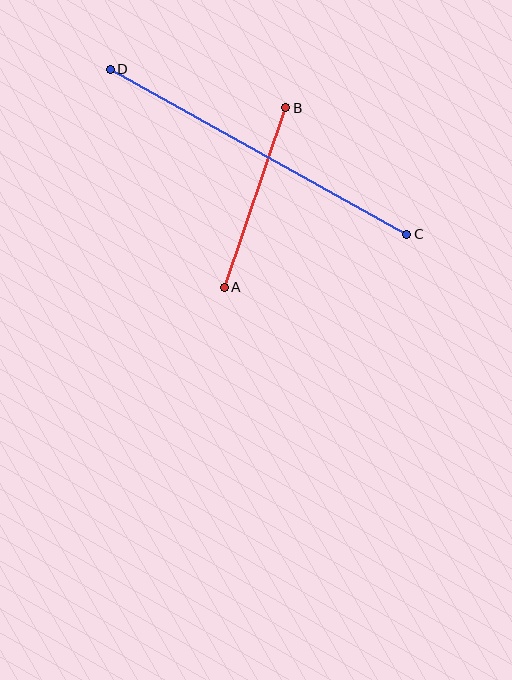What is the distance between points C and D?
The distance is approximately 339 pixels.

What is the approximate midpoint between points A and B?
The midpoint is at approximately (255, 198) pixels.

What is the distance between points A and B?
The distance is approximately 190 pixels.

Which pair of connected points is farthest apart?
Points C and D are farthest apart.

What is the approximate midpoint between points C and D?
The midpoint is at approximately (259, 152) pixels.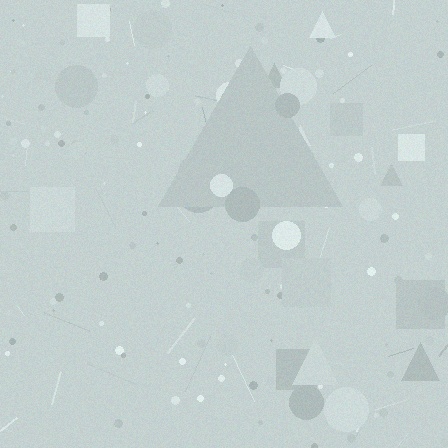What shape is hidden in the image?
A triangle is hidden in the image.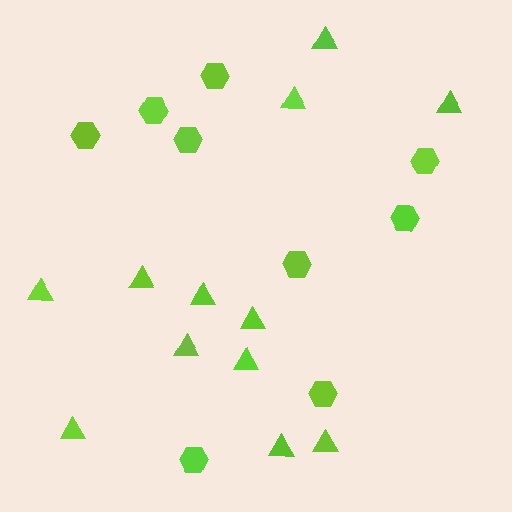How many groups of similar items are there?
There are 2 groups: one group of hexagons (9) and one group of triangles (12).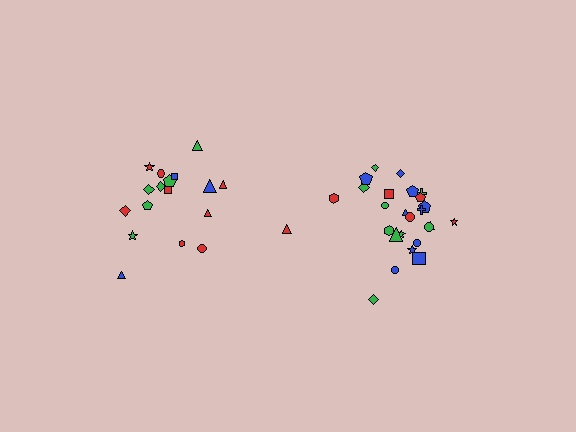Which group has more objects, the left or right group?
The right group.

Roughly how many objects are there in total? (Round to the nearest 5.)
Roughly 45 objects in total.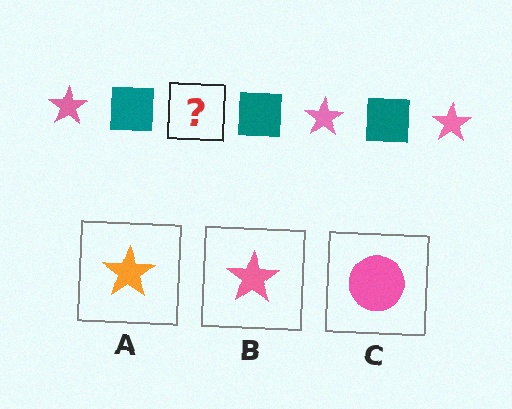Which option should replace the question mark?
Option B.